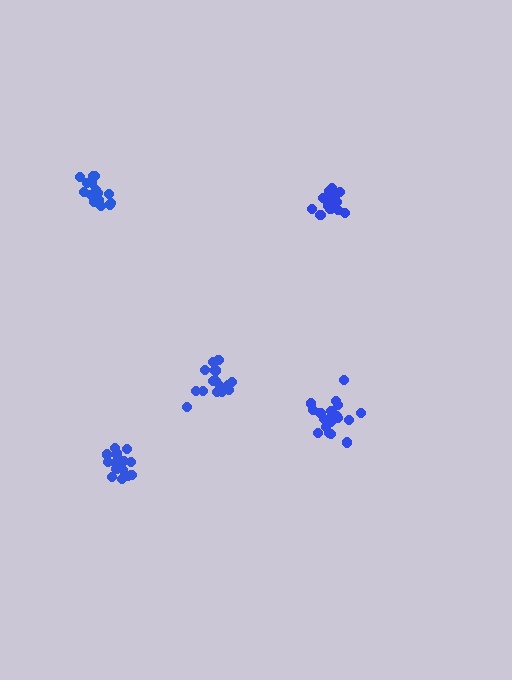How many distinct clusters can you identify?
There are 5 distinct clusters.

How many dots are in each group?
Group 1: 16 dots, Group 2: 19 dots, Group 3: 16 dots, Group 4: 17 dots, Group 5: 16 dots (84 total).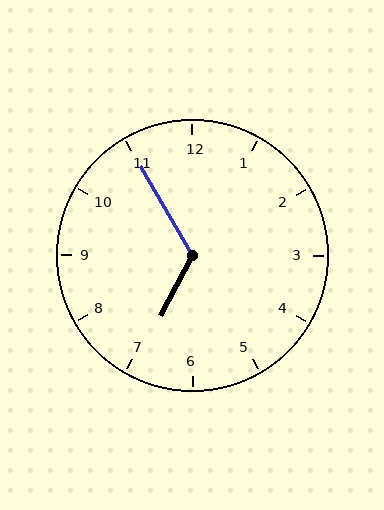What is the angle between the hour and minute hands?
Approximately 122 degrees.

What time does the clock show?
6:55.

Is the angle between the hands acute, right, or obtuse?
It is obtuse.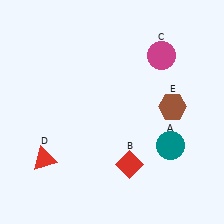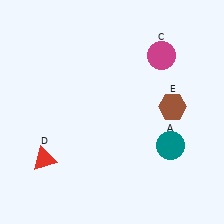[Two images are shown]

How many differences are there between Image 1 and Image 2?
There is 1 difference between the two images.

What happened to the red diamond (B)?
The red diamond (B) was removed in Image 2. It was in the bottom-right area of Image 1.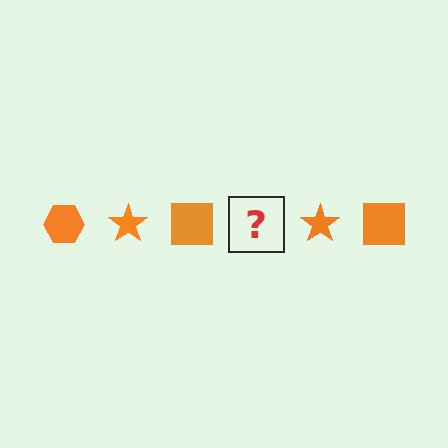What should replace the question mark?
The question mark should be replaced with an orange hexagon.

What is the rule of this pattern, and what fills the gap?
The rule is that the pattern cycles through hexagon, star, square shapes in orange. The gap should be filled with an orange hexagon.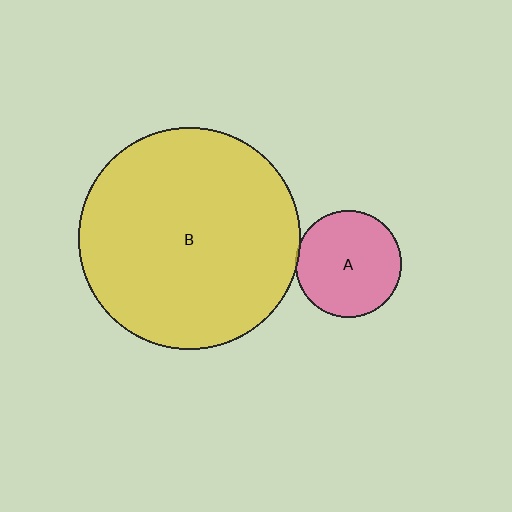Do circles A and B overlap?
Yes.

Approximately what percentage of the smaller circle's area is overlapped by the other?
Approximately 5%.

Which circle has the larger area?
Circle B (yellow).